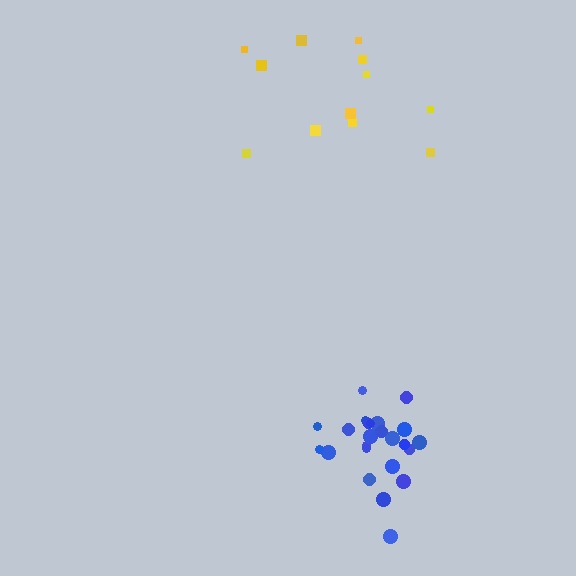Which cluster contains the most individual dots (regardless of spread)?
Blue (24).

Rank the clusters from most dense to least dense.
blue, yellow.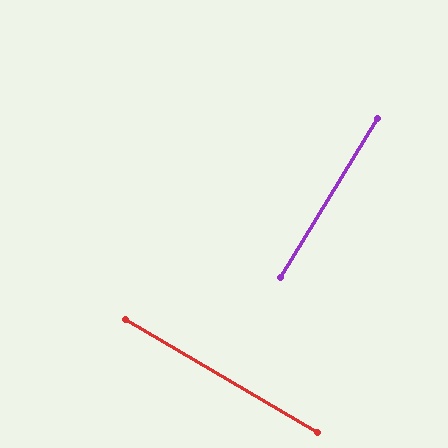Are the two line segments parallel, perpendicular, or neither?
Perpendicular — they meet at approximately 89°.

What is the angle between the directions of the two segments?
Approximately 89 degrees.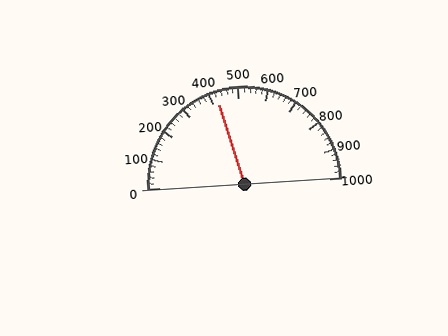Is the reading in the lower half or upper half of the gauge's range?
The reading is in the lower half of the range (0 to 1000).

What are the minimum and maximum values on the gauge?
The gauge ranges from 0 to 1000.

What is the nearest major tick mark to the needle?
The nearest major tick mark is 400.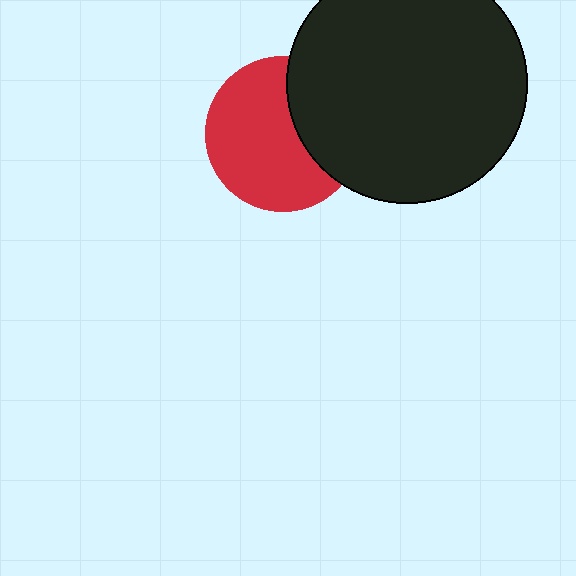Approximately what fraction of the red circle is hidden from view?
Roughly 33% of the red circle is hidden behind the black circle.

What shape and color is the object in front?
The object in front is a black circle.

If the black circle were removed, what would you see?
You would see the complete red circle.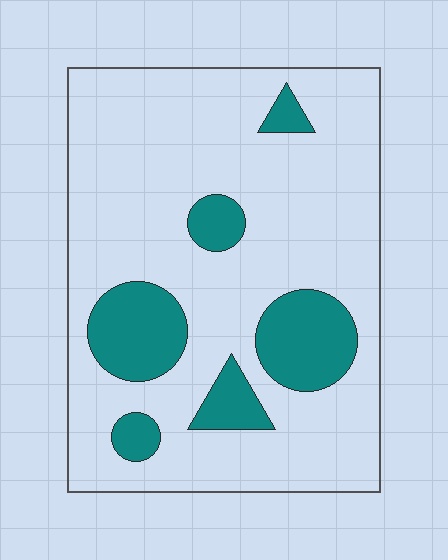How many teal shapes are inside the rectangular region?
6.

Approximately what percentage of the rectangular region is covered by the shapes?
Approximately 20%.